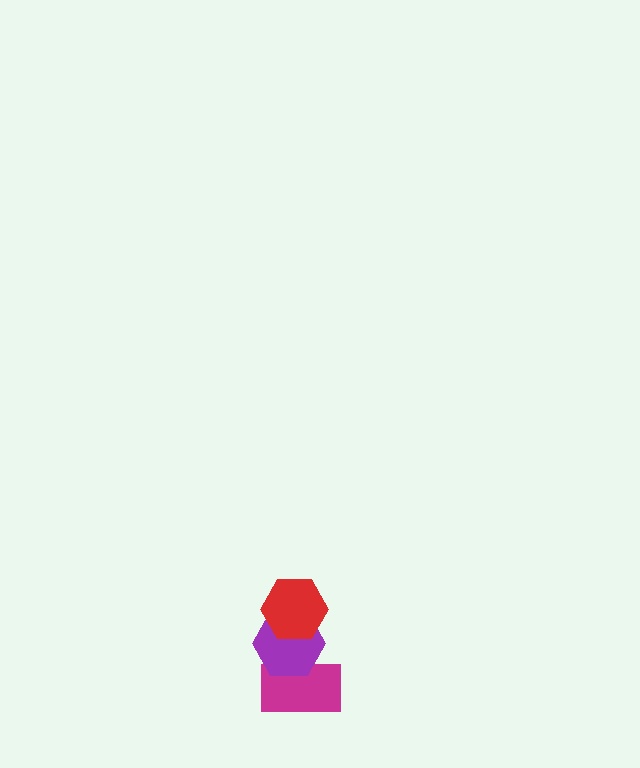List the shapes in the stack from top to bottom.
From top to bottom: the red hexagon, the purple hexagon, the magenta rectangle.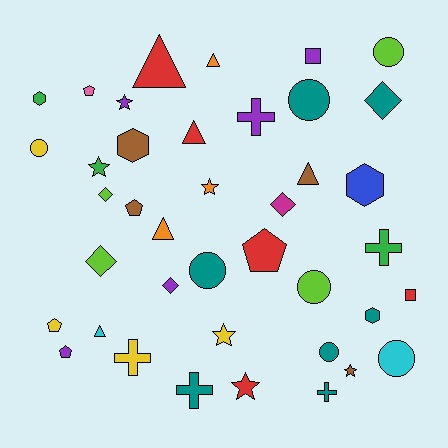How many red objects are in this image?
There are 5 red objects.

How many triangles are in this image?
There are 6 triangles.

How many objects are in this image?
There are 40 objects.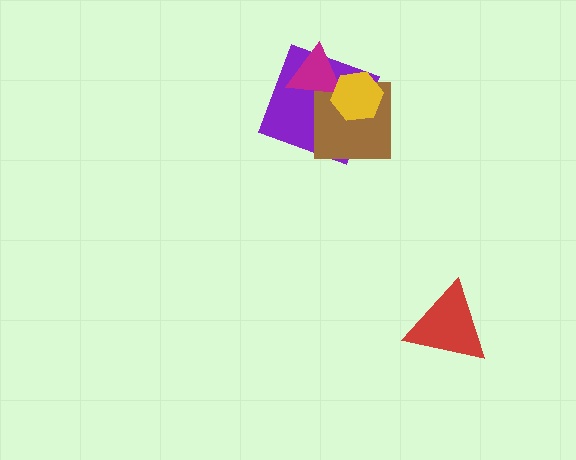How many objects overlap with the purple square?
3 objects overlap with the purple square.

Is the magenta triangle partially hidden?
Yes, it is partially covered by another shape.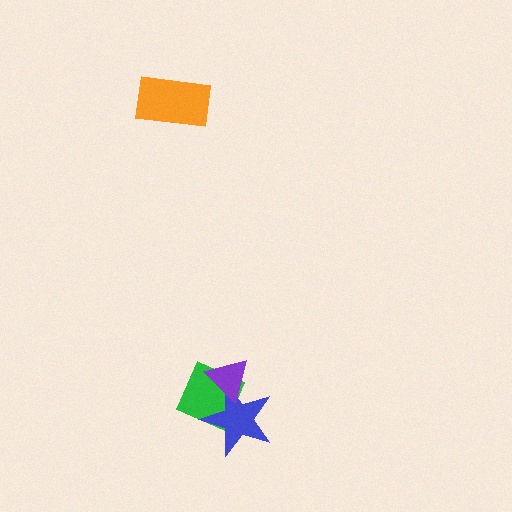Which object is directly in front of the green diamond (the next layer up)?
The blue star is directly in front of the green diamond.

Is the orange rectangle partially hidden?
No, no other shape covers it.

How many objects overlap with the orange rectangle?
0 objects overlap with the orange rectangle.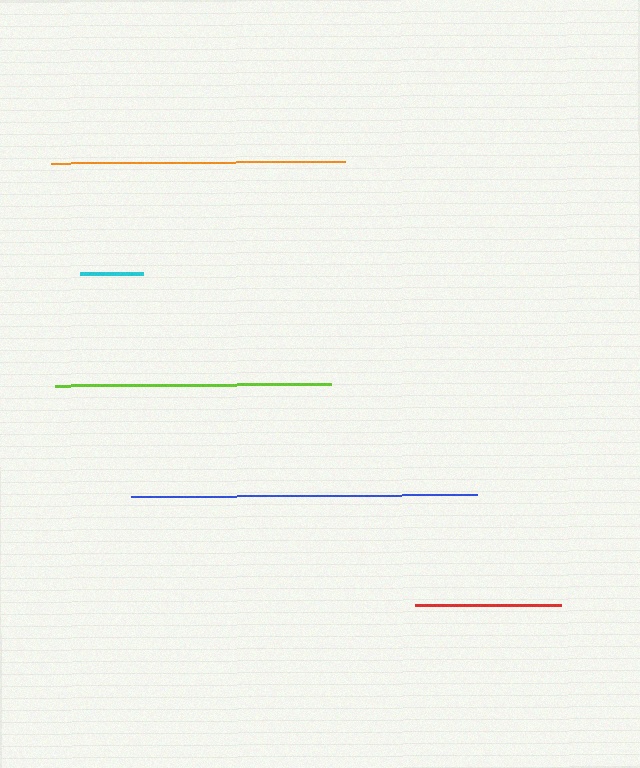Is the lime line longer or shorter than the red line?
The lime line is longer than the red line.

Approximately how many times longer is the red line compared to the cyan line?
The red line is approximately 2.3 times the length of the cyan line.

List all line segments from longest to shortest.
From longest to shortest: blue, orange, lime, red, cyan.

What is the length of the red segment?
The red segment is approximately 146 pixels long.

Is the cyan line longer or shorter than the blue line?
The blue line is longer than the cyan line.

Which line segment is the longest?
The blue line is the longest at approximately 346 pixels.